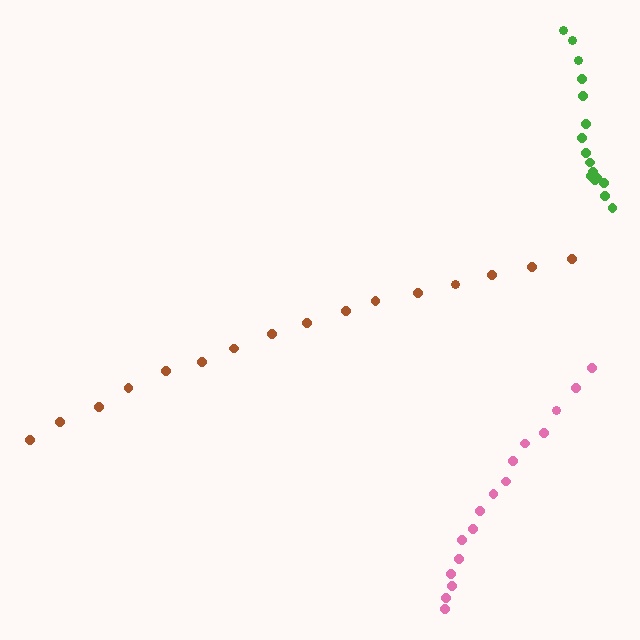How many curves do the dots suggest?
There are 3 distinct paths.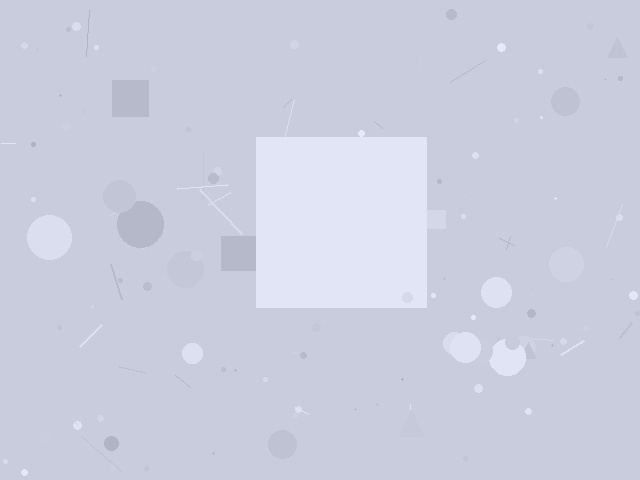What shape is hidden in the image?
A square is hidden in the image.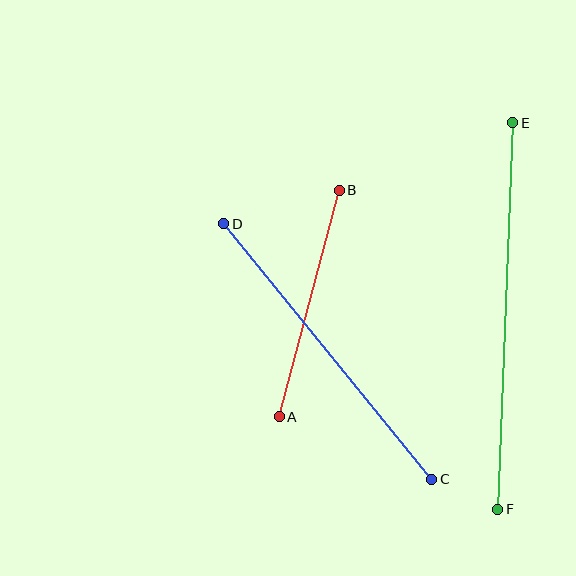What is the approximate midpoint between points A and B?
The midpoint is at approximately (309, 303) pixels.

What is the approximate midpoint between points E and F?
The midpoint is at approximately (505, 316) pixels.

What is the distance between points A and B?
The distance is approximately 235 pixels.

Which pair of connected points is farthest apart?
Points E and F are farthest apart.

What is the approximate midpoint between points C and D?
The midpoint is at approximately (328, 352) pixels.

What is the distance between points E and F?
The distance is approximately 387 pixels.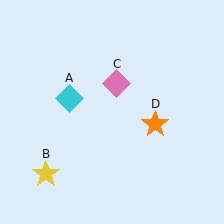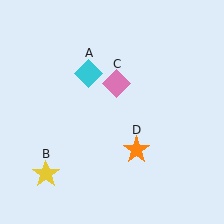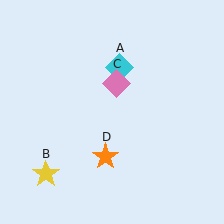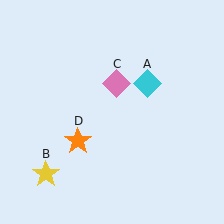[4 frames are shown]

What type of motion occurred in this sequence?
The cyan diamond (object A), orange star (object D) rotated clockwise around the center of the scene.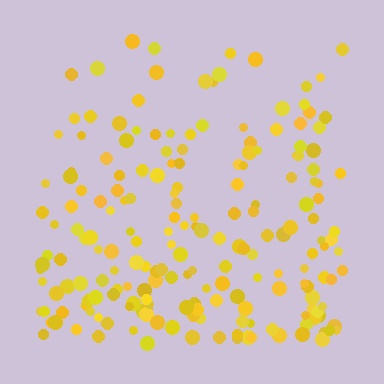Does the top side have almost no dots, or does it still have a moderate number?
Still a moderate number, just noticeably fewer than the bottom.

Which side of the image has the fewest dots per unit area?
The top.